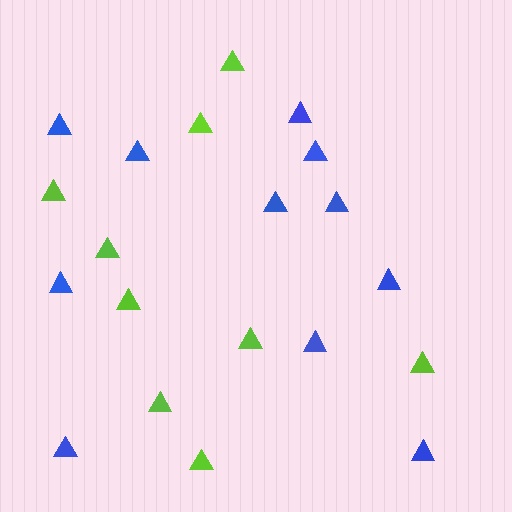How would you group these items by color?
There are 2 groups: one group of lime triangles (9) and one group of blue triangles (11).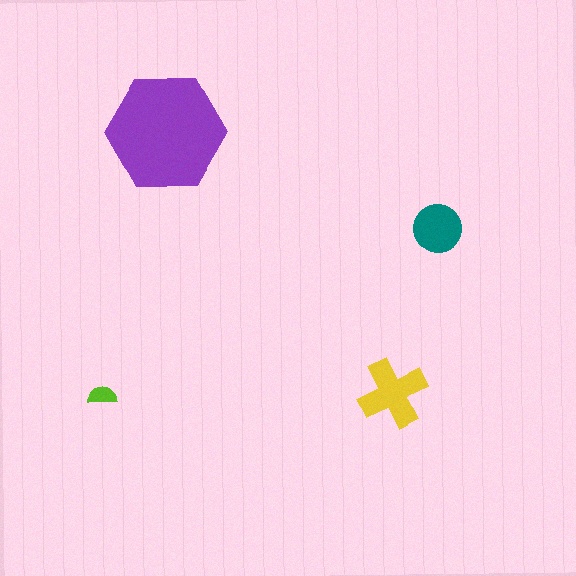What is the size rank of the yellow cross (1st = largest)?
2nd.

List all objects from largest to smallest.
The purple hexagon, the yellow cross, the teal circle, the lime semicircle.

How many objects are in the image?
There are 4 objects in the image.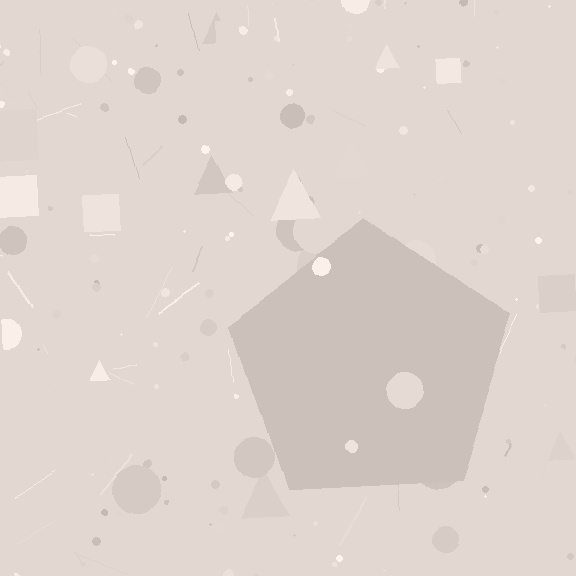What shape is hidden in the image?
A pentagon is hidden in the image.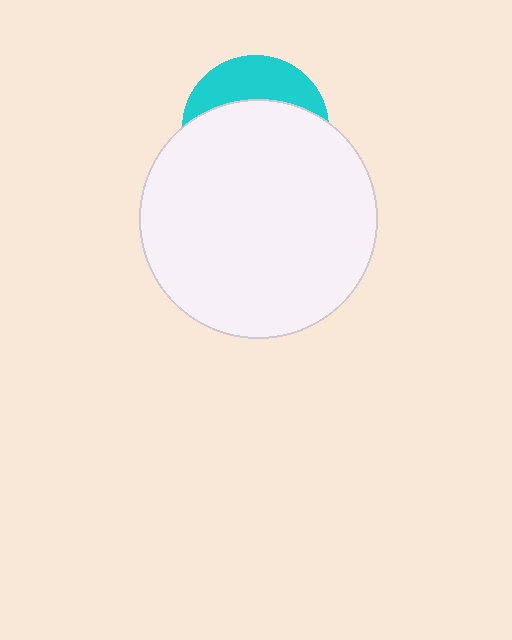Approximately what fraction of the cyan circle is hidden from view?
Roughly 68% of the cyan circle is hidden behind the white circle.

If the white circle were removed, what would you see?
You would see the complete cyan circle.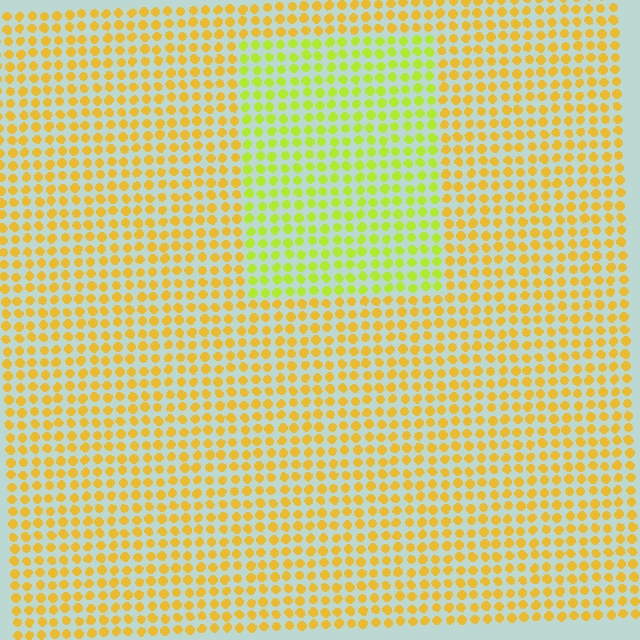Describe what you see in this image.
The image is filled with small yellow elements in a uniform arrangement. A rectangle-shaped region is visible where the elements are tinted to a slightly different hue, forming a subtle color boundary.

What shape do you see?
I see a rectangle.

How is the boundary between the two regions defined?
The boundary is defined purely by a slight shift in hue (about 35 degrees). Spacing, size, and orientation are identical on both sides.